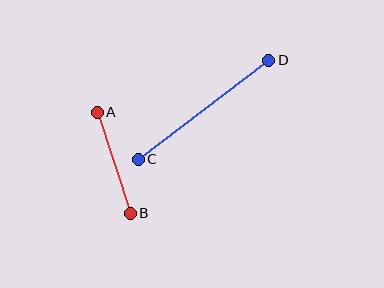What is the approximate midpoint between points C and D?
The midpoint is at approximately (204, 110) pixels.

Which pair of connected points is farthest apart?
Points C and D are farthest apart.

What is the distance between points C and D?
The distance is approximately 164 pixels.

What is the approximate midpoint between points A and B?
The midpoint is at approximately (114, 163) pixels.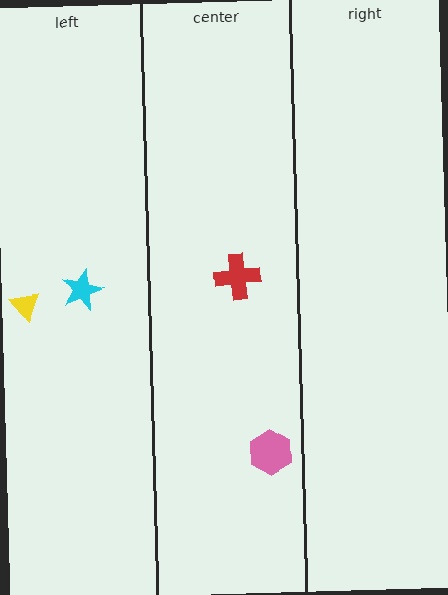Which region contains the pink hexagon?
The center region.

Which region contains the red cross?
The center region.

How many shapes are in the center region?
2.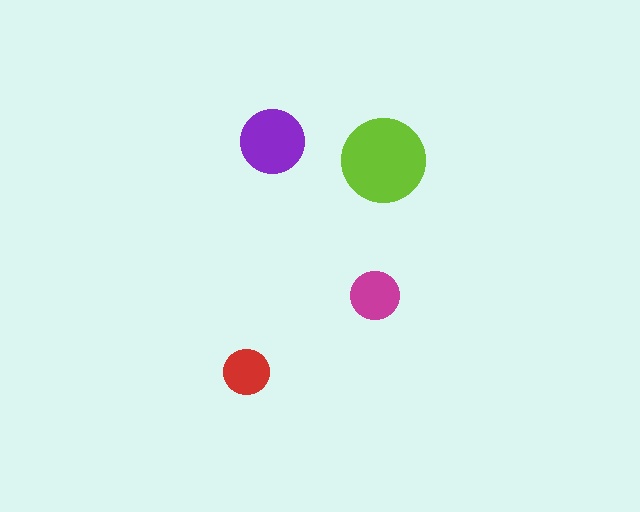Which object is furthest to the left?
The red circle is leftmost.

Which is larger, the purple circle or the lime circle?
The lime one.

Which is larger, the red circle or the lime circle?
The lime one.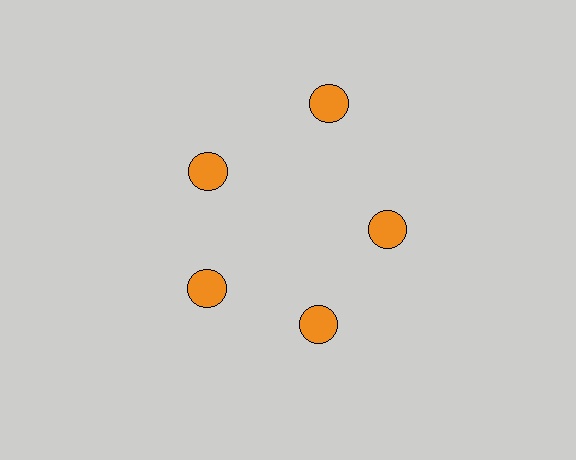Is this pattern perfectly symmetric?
No. The 5 orange circles are arranged in a ring, but one element near the 1 o'clock position is pushed outward from the center, breaking the 5-fold rotational symmetry.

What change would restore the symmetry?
The symmetry would be restored by moving it inward, back onto the ring so that all 5 circles sit at equal angles and equal distance from the center.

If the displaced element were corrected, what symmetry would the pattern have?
It would have 5-fold rotational symmetry — the pattern would map onto itself every 72 degrees.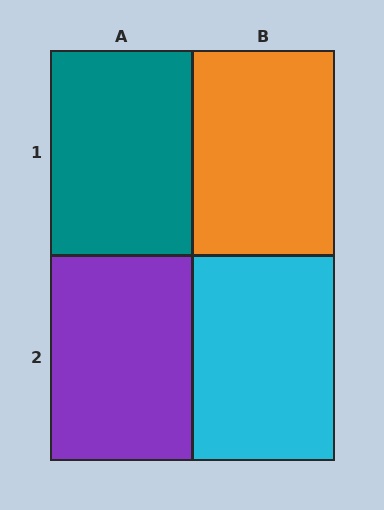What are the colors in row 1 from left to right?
Teal, orange.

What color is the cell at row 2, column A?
Purple.